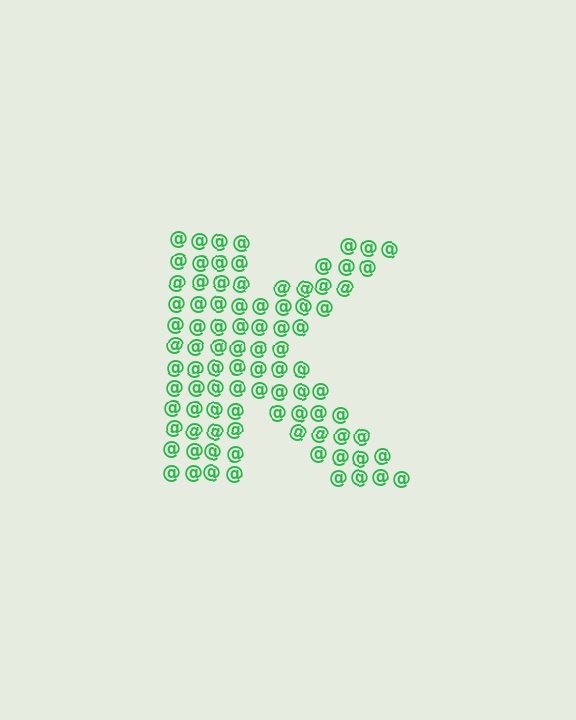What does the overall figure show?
The overall figure shows the letter K.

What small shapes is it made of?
It is made of small at signs.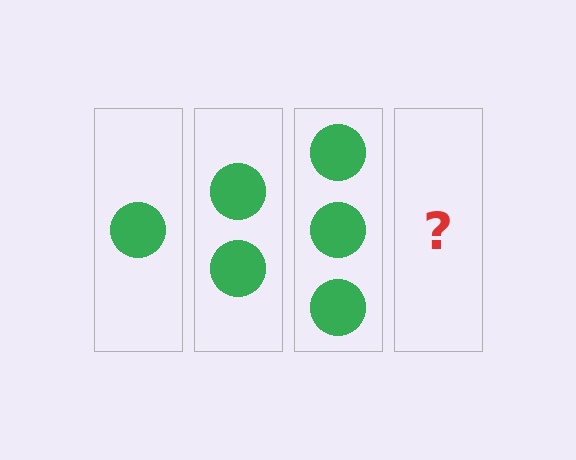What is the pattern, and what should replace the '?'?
The pattern is that each step adds one more circle. The '?' should be 4 circles.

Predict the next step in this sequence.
The next step is 4 circles.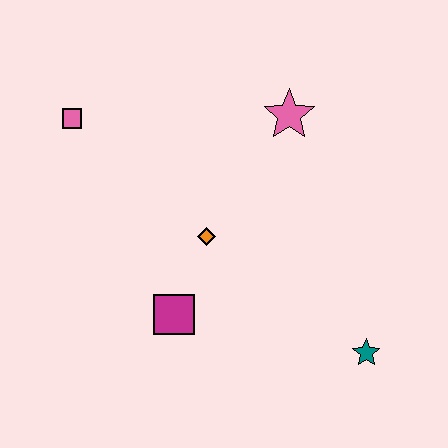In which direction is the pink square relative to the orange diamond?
The pink square is to the left of the orange diamond.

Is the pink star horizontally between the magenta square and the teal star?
Yes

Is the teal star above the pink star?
No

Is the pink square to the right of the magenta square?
No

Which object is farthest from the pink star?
The teal star is farthest from the pink star.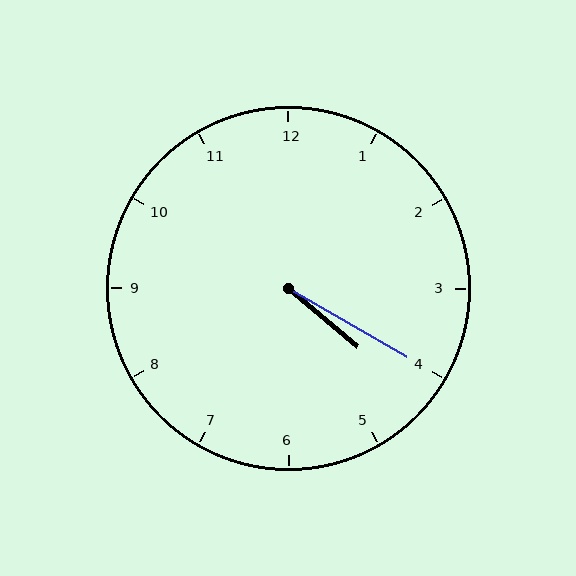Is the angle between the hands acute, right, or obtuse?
It is acute.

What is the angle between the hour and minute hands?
Approximately 10 degrees.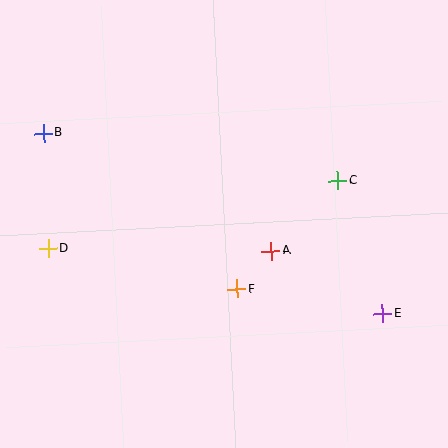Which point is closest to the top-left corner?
Point B is closest to the top-left corner.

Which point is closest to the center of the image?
Point A at (271, 251) is closest to the center.